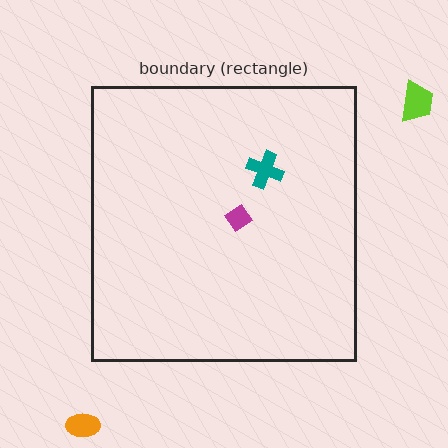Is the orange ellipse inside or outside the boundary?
Outside.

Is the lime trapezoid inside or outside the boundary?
Outside.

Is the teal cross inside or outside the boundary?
Inside.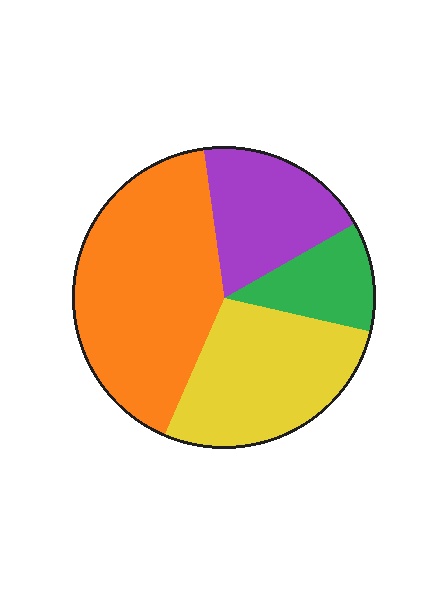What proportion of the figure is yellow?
Yellow takes up about one quarter (1/4) of the figure.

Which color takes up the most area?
Orange, at roughly 40%.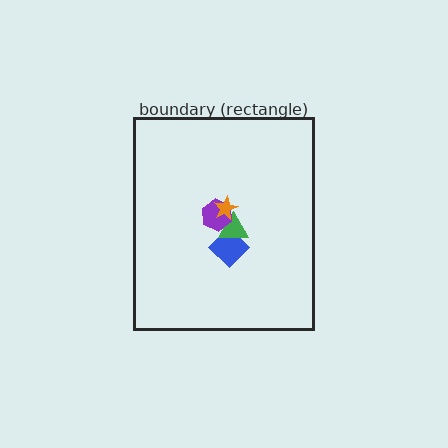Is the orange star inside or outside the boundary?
Inside.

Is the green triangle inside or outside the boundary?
Inside.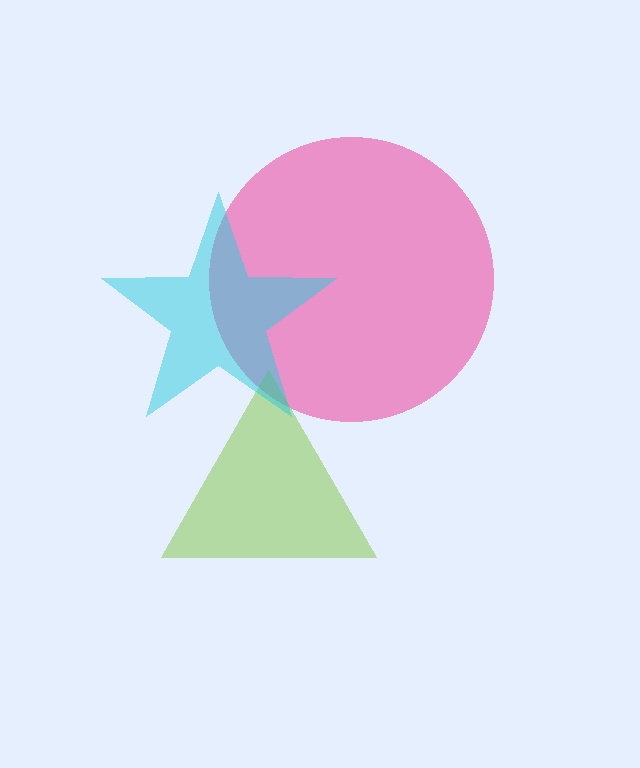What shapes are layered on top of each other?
The layered shapes are: a pink circle, a lime triangle, a cyan star.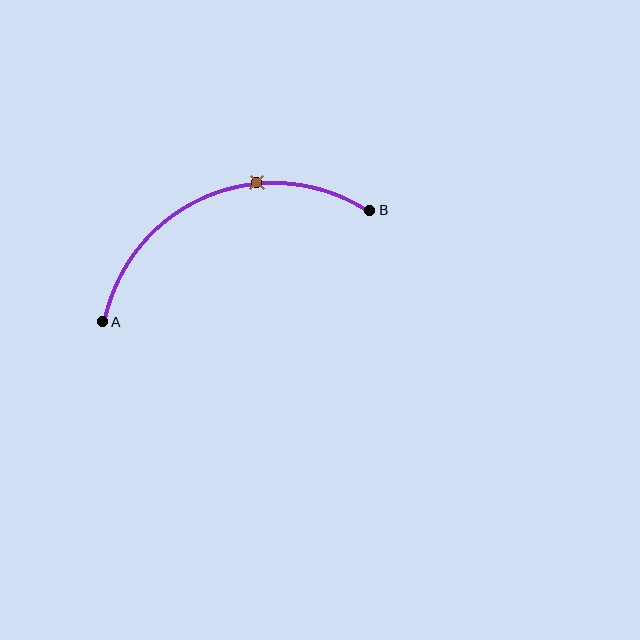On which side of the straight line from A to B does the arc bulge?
The arc bulges above the straight line connecting A and B.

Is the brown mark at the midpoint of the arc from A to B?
No. The brown mark lies on the arc but is closer to endpoint B. The arc midpoint would be at the point on the curve equidistant along the arc from both A and B.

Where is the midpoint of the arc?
The arc midpoint is the point on the curve farthest from the straight line joining A and B. It sits above that line.